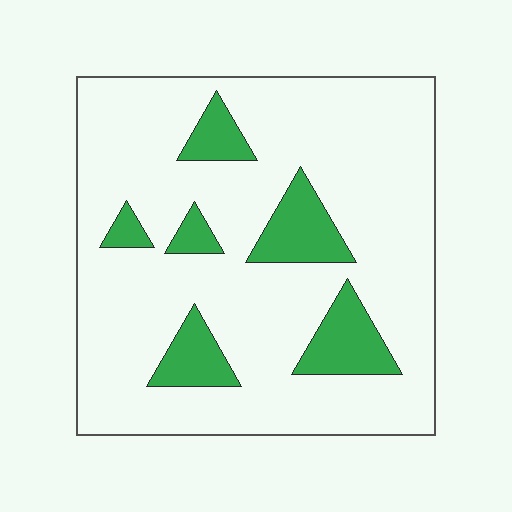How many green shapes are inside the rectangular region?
6.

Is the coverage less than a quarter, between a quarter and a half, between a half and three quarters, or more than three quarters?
Less than a quarter.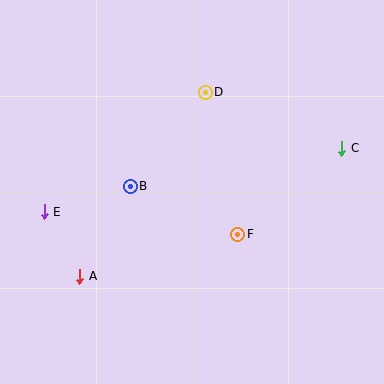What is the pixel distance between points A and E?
The distance between A and E is 73 pixels.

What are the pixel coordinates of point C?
Point C is at (342, 148).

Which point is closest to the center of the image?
Point B at (130, 186) is closest to the center.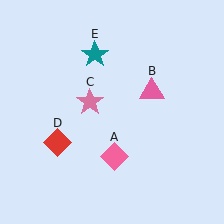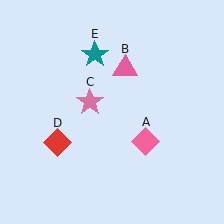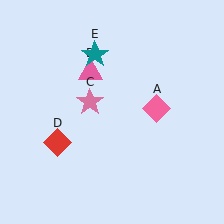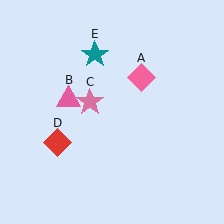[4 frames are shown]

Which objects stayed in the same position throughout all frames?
Pink star (object C) and red diamond (object D) and teal star (object E) remained stationary.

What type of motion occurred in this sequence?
The pink diamond (object A), pink triangle (object B) rotated counterclockwise around the center of the scene.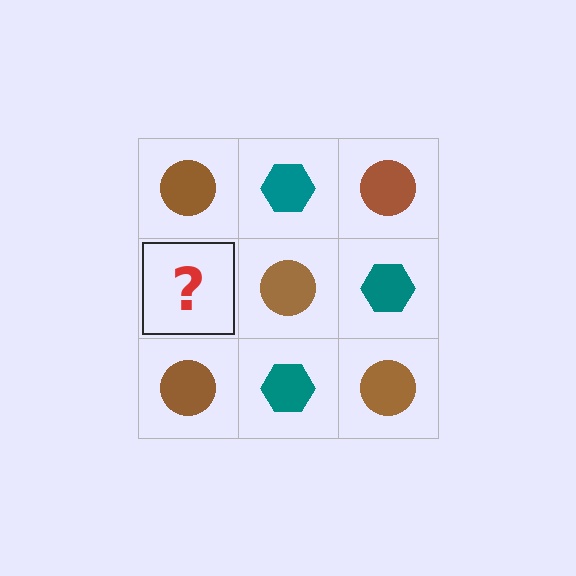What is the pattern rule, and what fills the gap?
The rule is that it alternates brown circle and teal hexagon in a checkerboard pattern. The gap should be filled with a teal hexagon.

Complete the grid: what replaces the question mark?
The question mark should be replaced with a teal hexagon.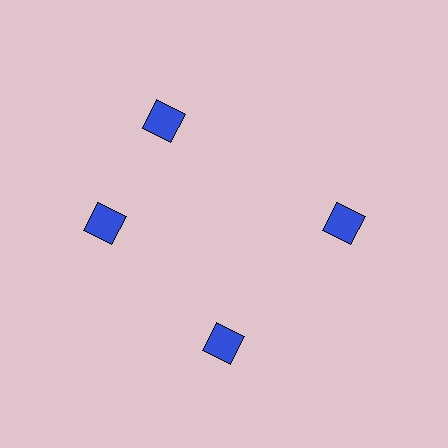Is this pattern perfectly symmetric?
No. The 4 blue squares are arranged in a ring, but one element near the 12 o'clock position is rotated out of alignment along the ring, breaking the 4-fold rotational symmetry.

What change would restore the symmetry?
The symmetry would be restored by rotating it back into even spacing with its neighbors so that all 4 squares sit at equal angles and equal distance from the center.